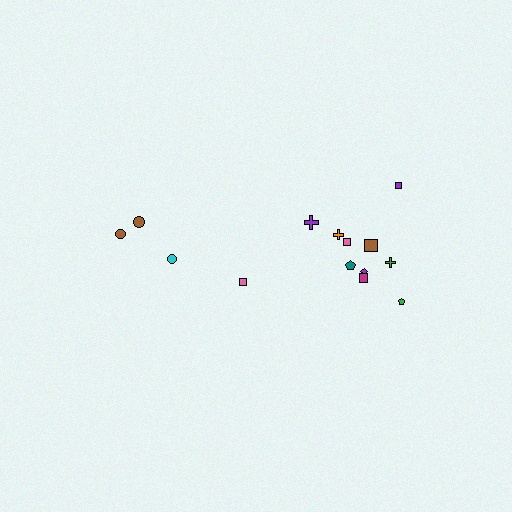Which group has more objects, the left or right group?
The right group.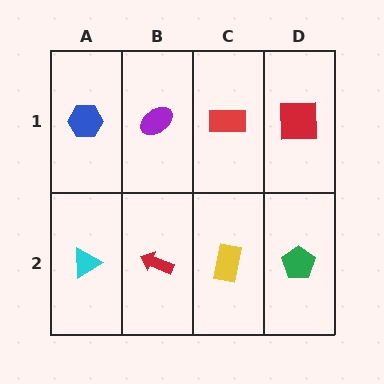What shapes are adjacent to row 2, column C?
A red rectangle (row 1, column C), a red arrow (row 2, column B), a green pentagon (row 2, column D).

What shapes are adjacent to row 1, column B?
A red arrow (row 2, column B), a blue hexagon (row 1, column A), a red rectangle (row 1, column C).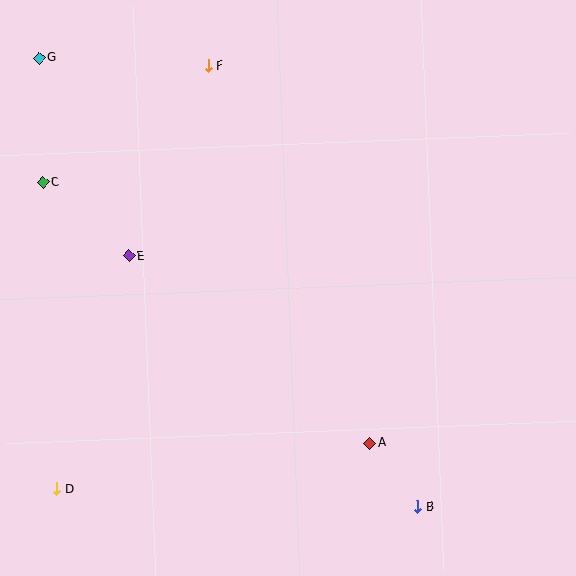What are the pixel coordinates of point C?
Point C is at (43, 183).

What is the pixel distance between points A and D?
The distance between A and D is 317 pixels.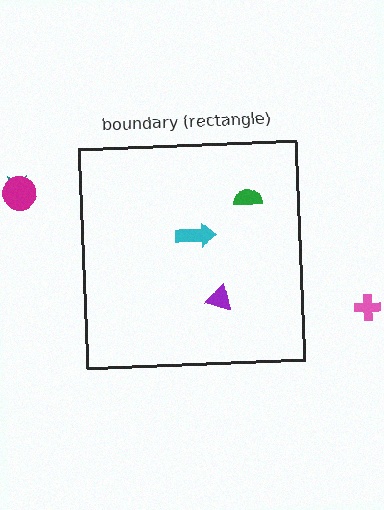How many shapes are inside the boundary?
3 inside, 3 outside.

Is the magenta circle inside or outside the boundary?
Outside.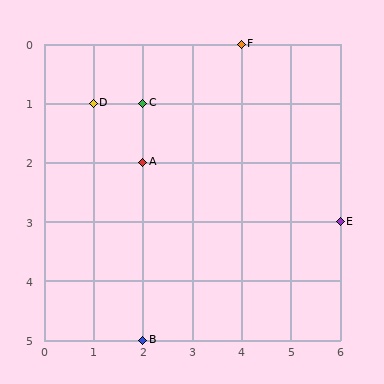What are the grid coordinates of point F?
Point F is at grid coordinates (4, 0).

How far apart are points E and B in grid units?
Points E and B are 4 columns and 2 rows apart (about 4.5 grid units diagonally).